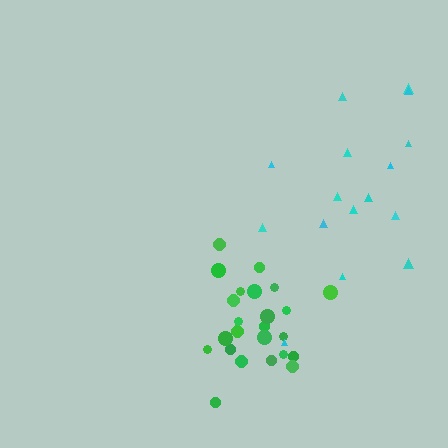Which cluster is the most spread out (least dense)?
Cyan.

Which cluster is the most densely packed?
Green.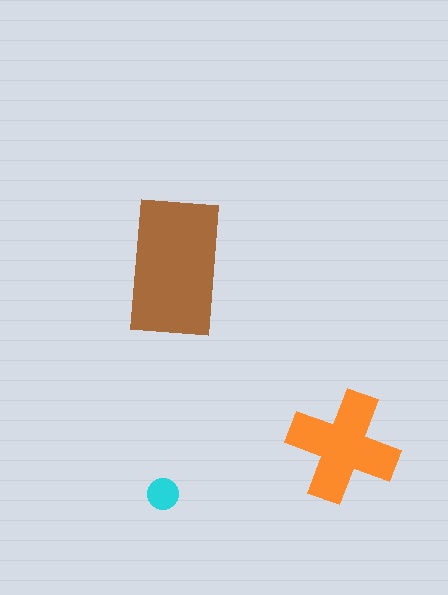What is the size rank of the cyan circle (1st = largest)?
3rd.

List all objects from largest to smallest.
The brown rectangle, the orange cross, the cyan circle.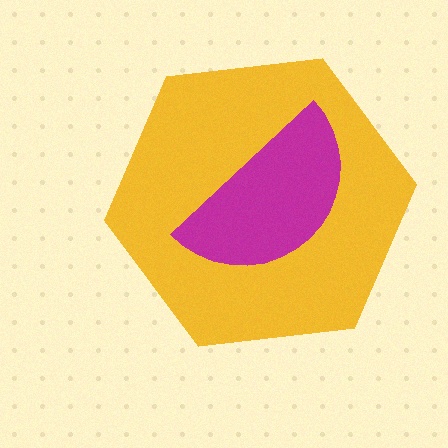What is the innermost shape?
The magenta semicircle.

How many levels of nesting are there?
2.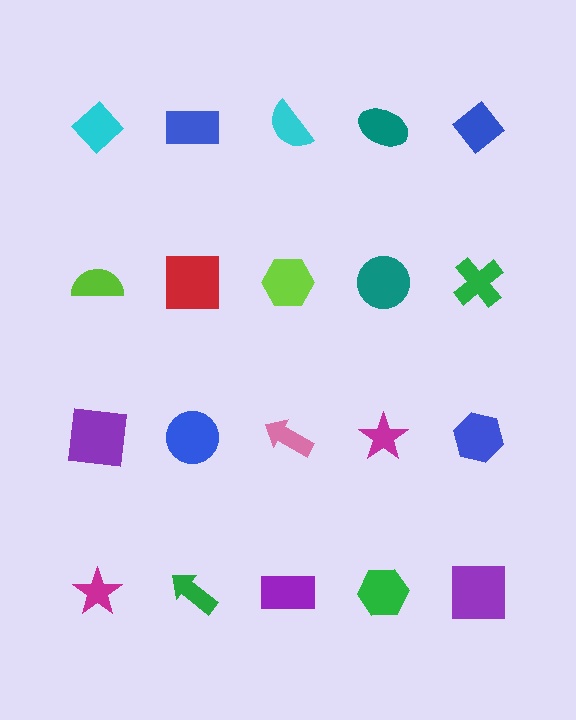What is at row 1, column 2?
A blue rectangle.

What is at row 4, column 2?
A green arrow.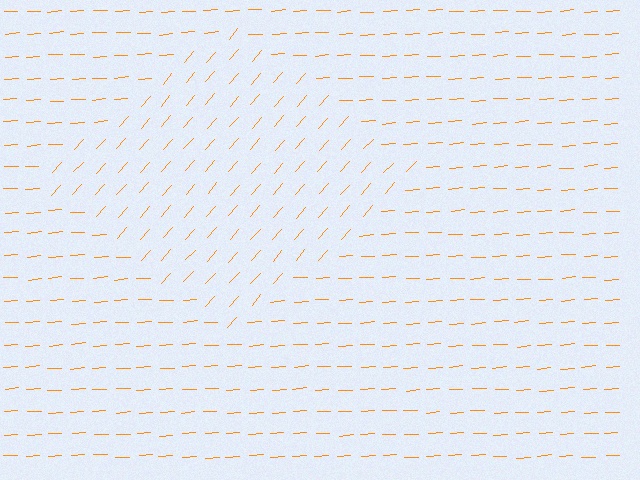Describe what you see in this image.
The image is filled with small orange line segments. A diamond region in the image has lines oriented differently from the surrounding lines, creating a visible texture boundary.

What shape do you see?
I see a diamond.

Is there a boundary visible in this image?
Yes, there is a texture boundary formed by a change in line orientation.